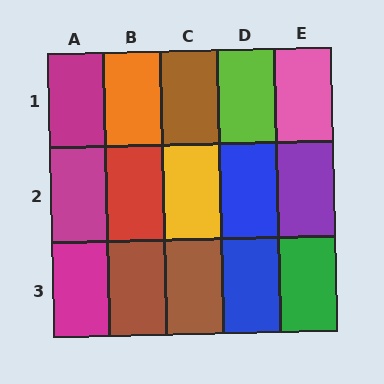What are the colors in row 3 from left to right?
Magenta, brown, brown, blue, green.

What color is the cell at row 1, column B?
Orange.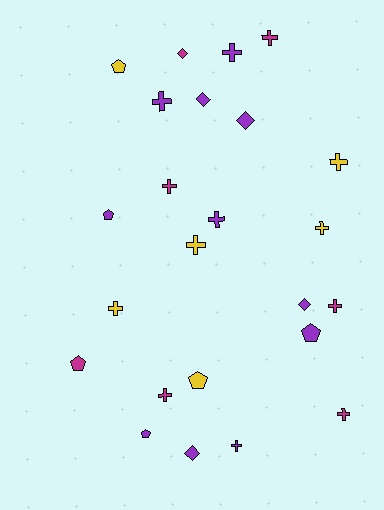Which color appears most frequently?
Purple, with 11 objects.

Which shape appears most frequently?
Cross, with 13 objects.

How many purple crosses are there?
There are 4 purple crosses.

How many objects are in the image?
There are 24 objects.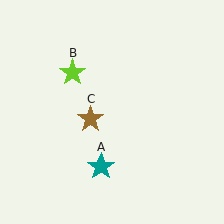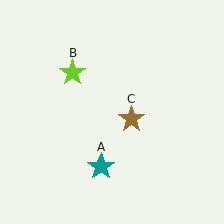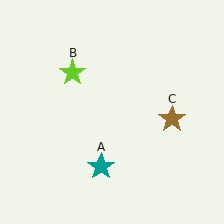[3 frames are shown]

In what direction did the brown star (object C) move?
The brown star (object C) moved right.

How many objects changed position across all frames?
1 object changed position: brown star (object C).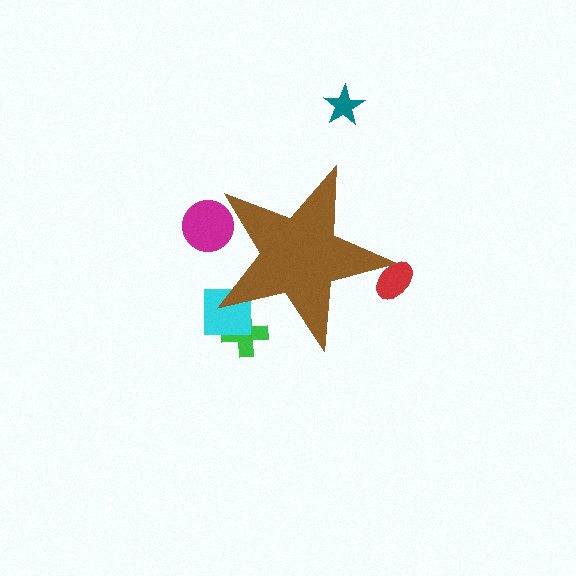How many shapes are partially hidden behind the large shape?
4 shapes are partially hidden.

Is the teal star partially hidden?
No, the teal star is fully visible.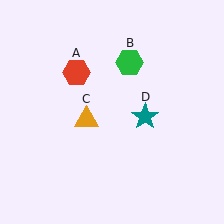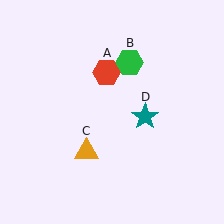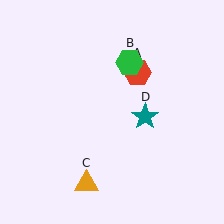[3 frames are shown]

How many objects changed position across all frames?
2 objects changed position: red hexagon (object A), orange triangle (object C).